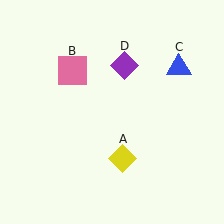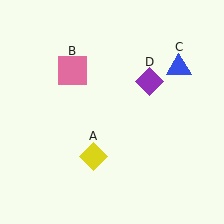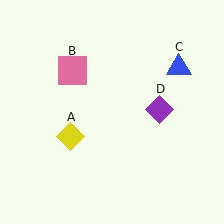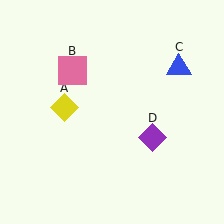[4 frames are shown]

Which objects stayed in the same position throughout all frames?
Pink square (object B) and blue triangle (object C) remained stationary.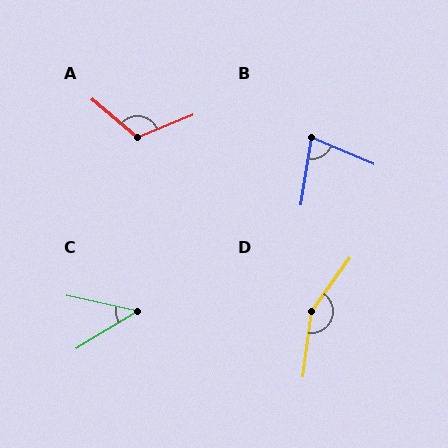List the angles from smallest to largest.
C (44°), B (76°), A (117°), D (151°).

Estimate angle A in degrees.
Approximately 117 degrees.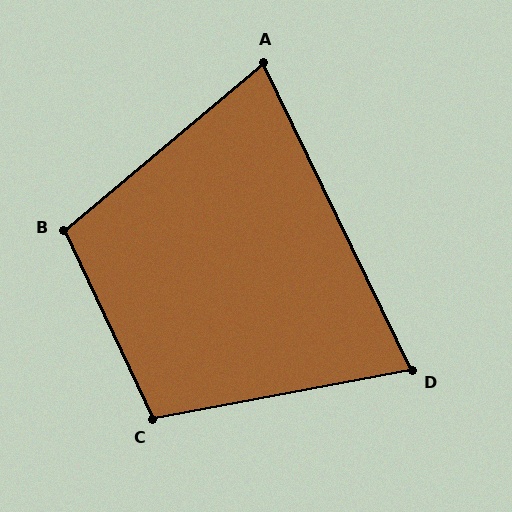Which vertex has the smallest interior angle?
D, at approximately 75 degrees.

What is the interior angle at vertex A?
Approximately 76 degrees (acute).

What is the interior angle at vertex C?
Approximately 104 degrees (obtuse).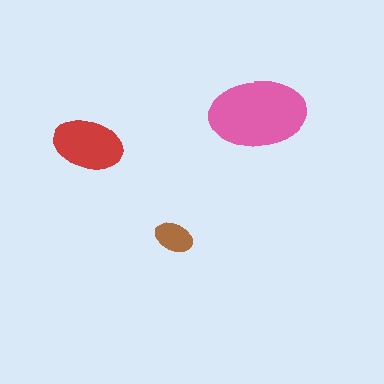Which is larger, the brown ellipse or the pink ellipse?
The pink one.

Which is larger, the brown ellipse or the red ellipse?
The red one.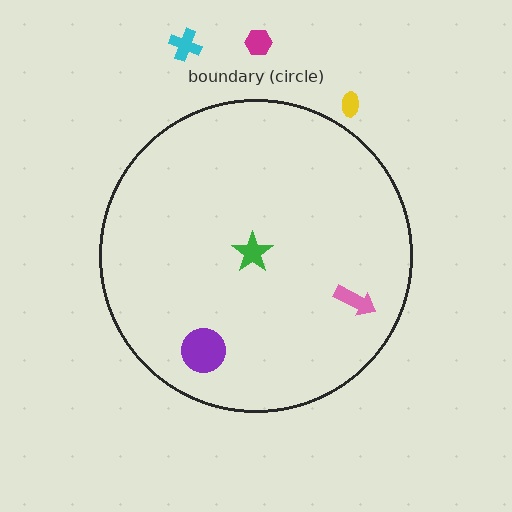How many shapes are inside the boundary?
3 inside, 3 outside.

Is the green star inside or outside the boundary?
Inside.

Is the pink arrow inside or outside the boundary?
Inside.